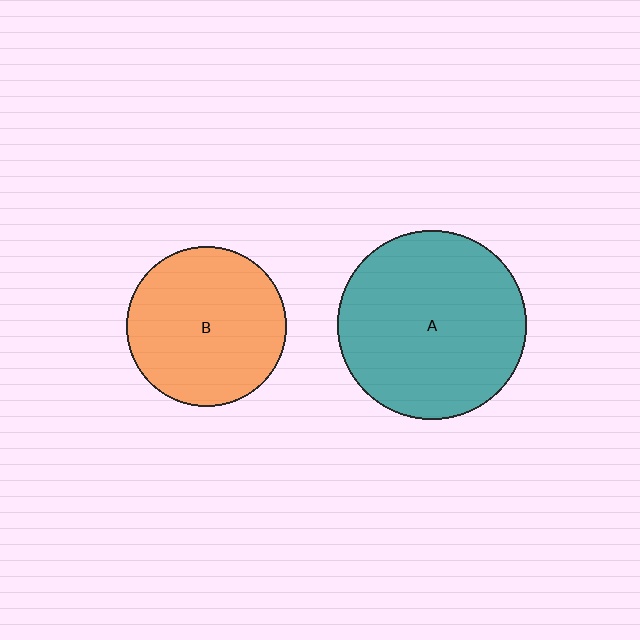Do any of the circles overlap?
No, none of the circles overlap.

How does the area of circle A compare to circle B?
Approximately 1.4 times.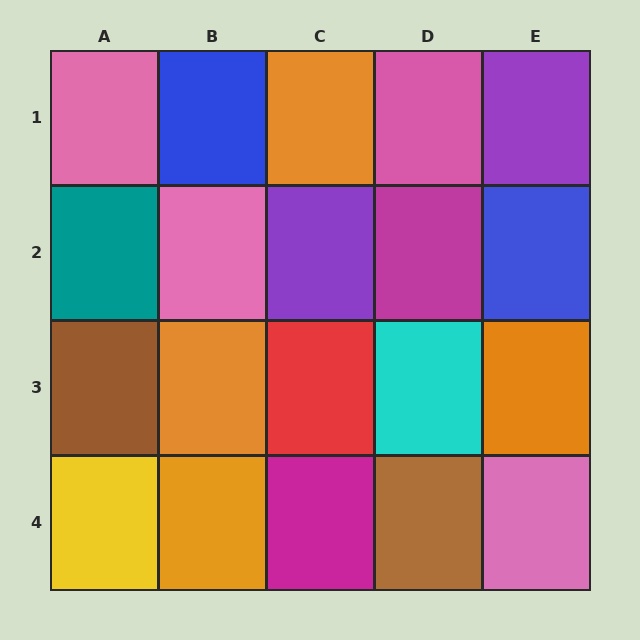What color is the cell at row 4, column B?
Orange.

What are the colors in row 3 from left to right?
Brown, orange, red, cyan, orange.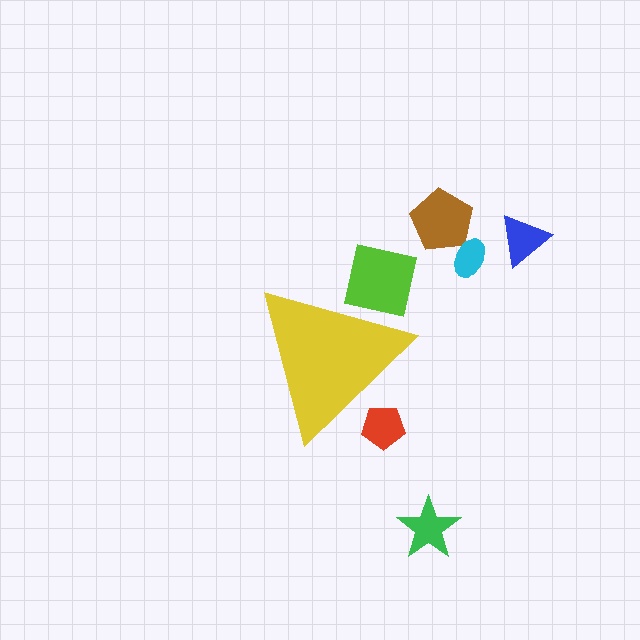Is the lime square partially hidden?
Yes, the lime square is partially hidden behind the yellow triangle.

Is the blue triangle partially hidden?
No, the blue triangle is fully visible.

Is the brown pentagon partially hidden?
No, the brown pentagon is fully visible.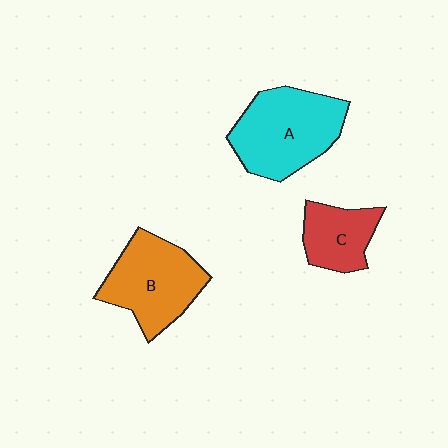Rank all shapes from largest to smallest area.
From largest to smallest: A (cyan), B (orange), C (red).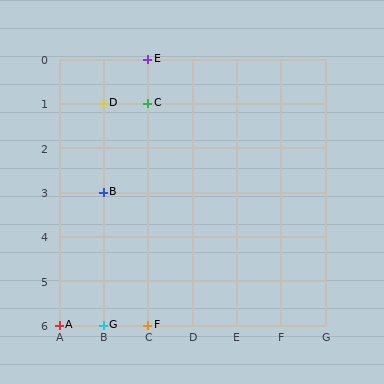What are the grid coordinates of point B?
Point B is at grid coordinates (B, 3).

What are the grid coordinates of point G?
Point G is at grid coordinates (B, 6).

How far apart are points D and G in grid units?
Points D and G are 5 rows apart.